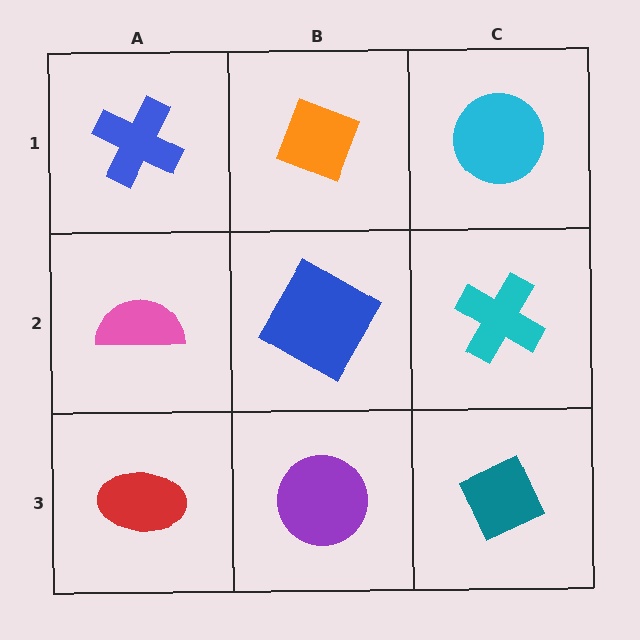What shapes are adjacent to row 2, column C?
A cyan circle (row 1, column C), a teal diamond (row 3, column C), a blue square (row 2, column B).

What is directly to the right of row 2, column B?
A cyan cross.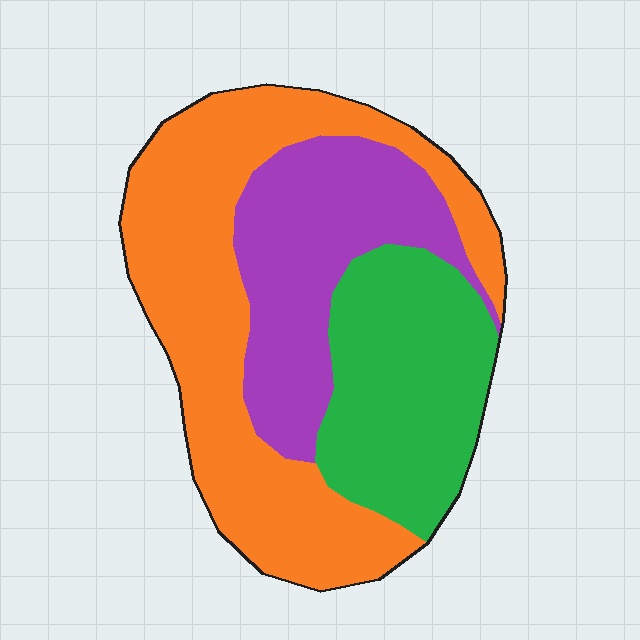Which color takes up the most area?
Orange, at roughly 45%.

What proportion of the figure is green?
Green takes up between a sixth and a third of the figure.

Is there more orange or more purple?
Orange.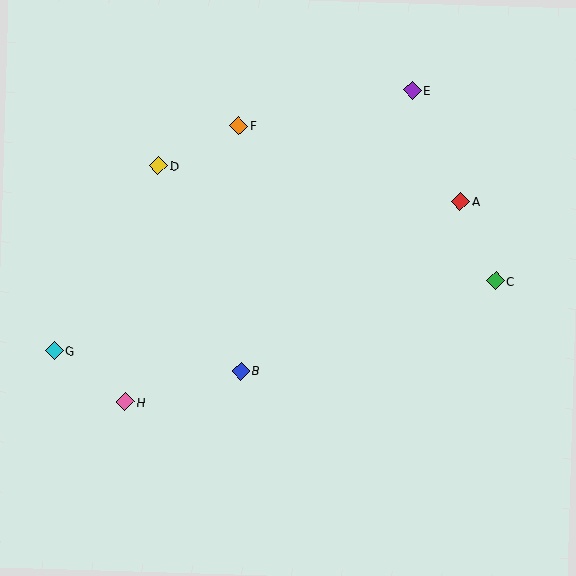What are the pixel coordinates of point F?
Point F is at (238, 126).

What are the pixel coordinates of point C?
Point C is at (495, 281).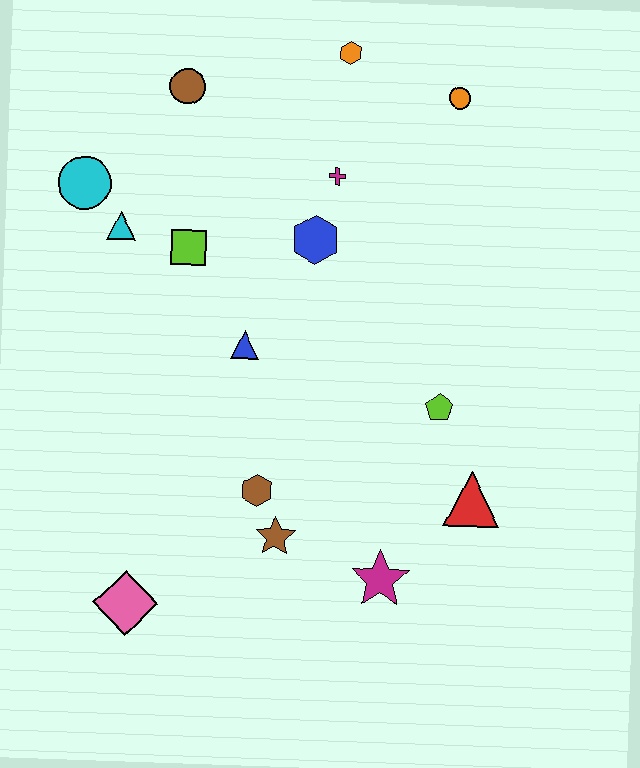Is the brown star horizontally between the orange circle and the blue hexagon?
No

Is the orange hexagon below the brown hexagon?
No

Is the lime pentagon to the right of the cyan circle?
Yes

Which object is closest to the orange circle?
The orange hexagon is closest to the orange circle.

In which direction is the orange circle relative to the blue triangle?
The orange circle is above the blue triangle.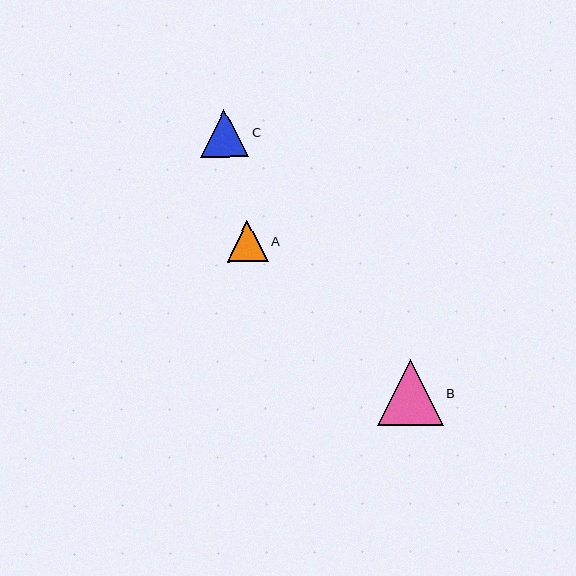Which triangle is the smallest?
Triangle A is the smallest with a size of approximately 41 pixels.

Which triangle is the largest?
Triangle B is the largest with a size of approximately 66 pixels.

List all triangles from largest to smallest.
From largest to smallest: B, C, A.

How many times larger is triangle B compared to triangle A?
Triangle B is approximately 1.6 times the size of triangle A.